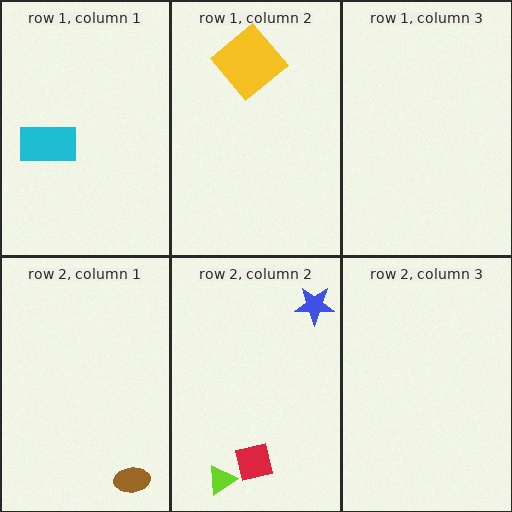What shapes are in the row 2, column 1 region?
The brown ellipse.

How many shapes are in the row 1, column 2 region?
1.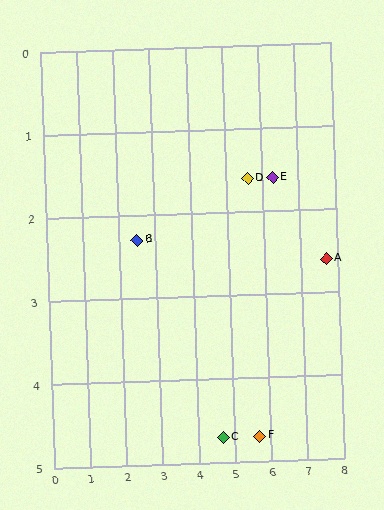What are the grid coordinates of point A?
Point A is at approximately (7.7, 2.6).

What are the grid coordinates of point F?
Point F is at approximately (5.7, 4.7).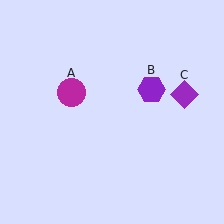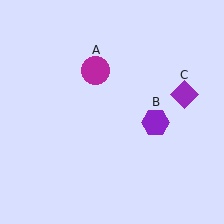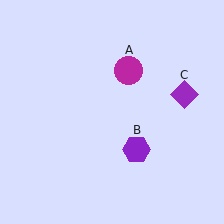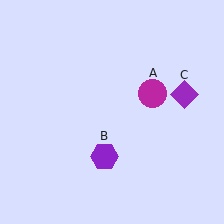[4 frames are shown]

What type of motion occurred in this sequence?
The magenta circle (object A), purple hexagon (object B) rotated clockwise around the center of the scene.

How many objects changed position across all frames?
2 objects changed position: magenta circle (object A), purple hexagon (object B).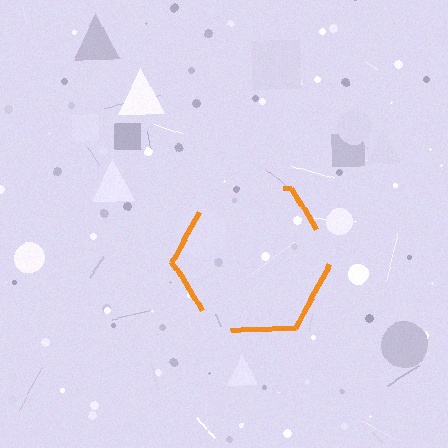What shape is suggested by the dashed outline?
The dashed outline suggests a hexagon.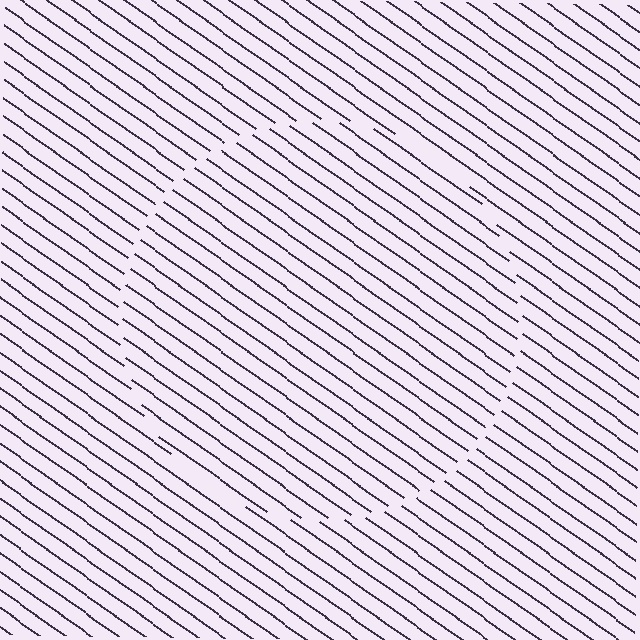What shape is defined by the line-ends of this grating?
An illusory circle. The interior of the shape contains the same grating, shifted by half a period — the contour is defined by the phase discontinuity where line-ends from the inner and outer gratings abut.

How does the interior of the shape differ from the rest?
The interior of the shape contains the same grating, shifted by half a period — the contour is defined by the phase discontinuity where line-ends from the inner and outer gratings abut.